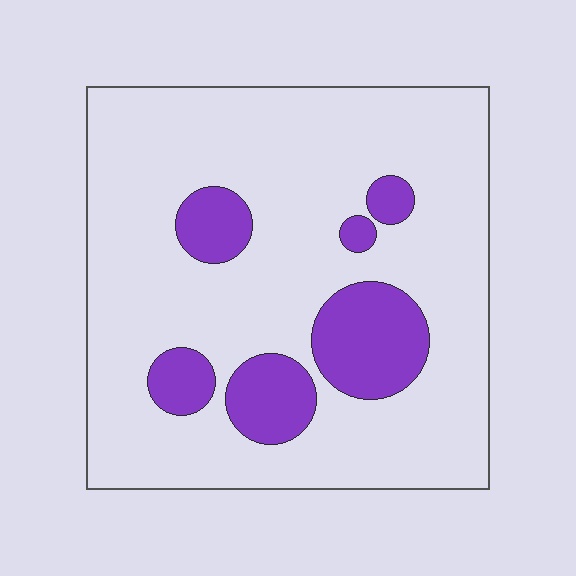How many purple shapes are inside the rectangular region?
6.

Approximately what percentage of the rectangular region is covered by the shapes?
Approximately 20%.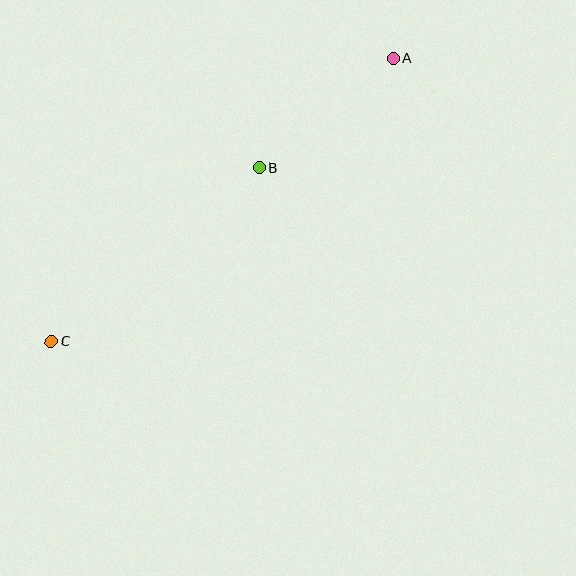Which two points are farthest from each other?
Points A and C are farthest from each other.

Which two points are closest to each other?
Points A and B are closest to each other.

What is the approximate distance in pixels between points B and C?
The distance between B and C is approximately 271 pixels.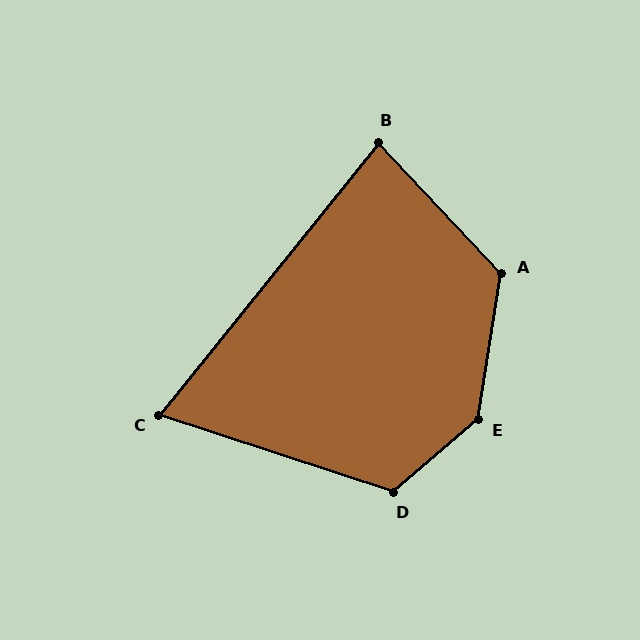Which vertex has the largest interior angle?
E, at approximately 139 degrees.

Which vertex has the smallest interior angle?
C, at approximately 69 degrees.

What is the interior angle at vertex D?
Approximately 121 degrees (obtuse).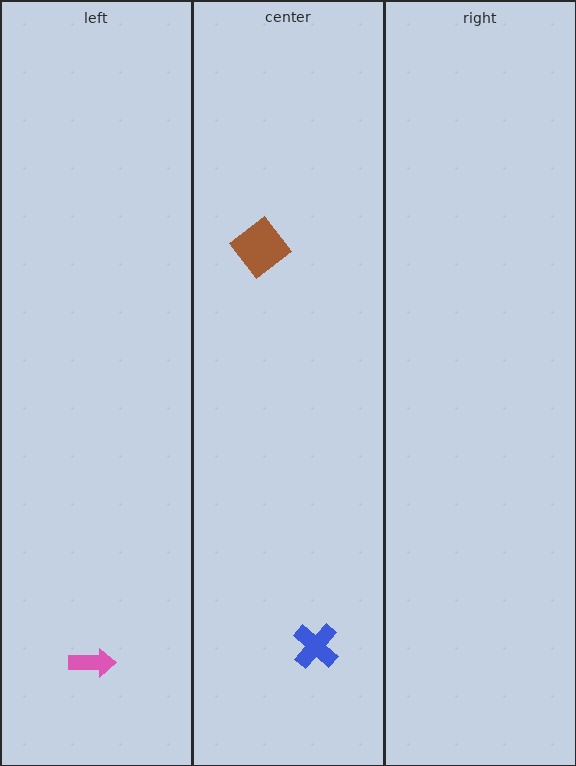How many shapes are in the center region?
2.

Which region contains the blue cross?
The center region.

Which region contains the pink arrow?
The left region.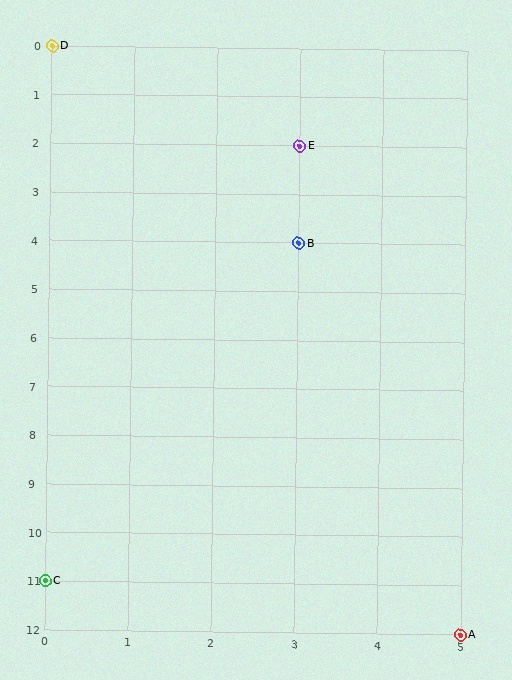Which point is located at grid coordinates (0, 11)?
Point C is at (0, 11).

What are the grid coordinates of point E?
Point E is at grid coordinates (3, 2).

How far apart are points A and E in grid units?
Points A and E are 2 columns and 10 rows apart (about 10.2 grid units diagonally).